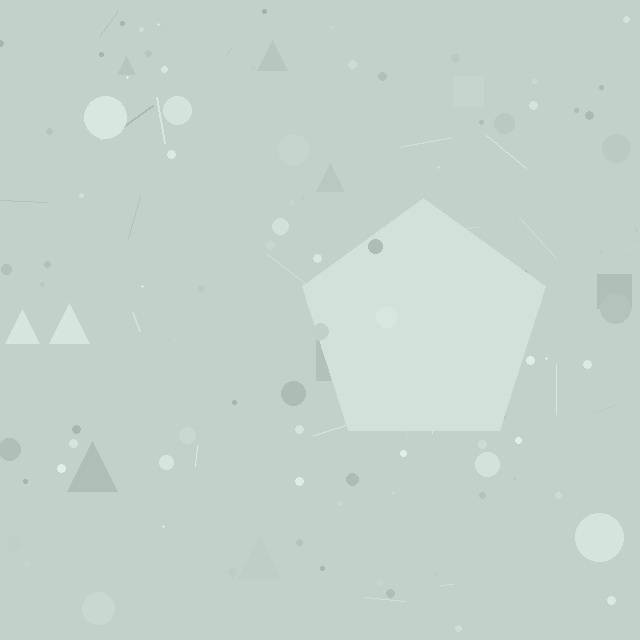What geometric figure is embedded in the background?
A pentagon is embedded in the background.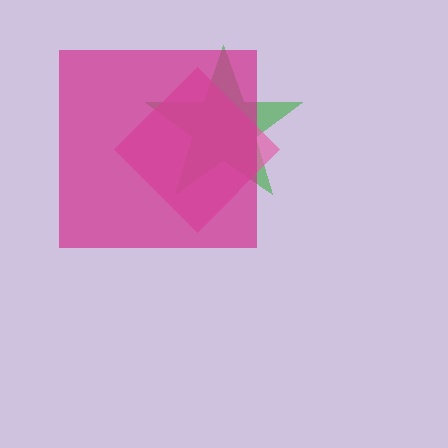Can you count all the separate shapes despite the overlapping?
Yes, there are 3 separate shapes.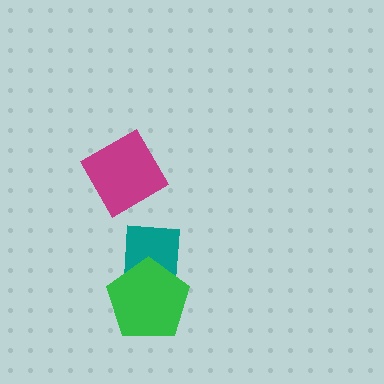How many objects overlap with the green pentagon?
1 object overlaps with the green pentagon.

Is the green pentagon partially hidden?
No, no other shape covers it.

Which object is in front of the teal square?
The green pentagon is in front of the teal square.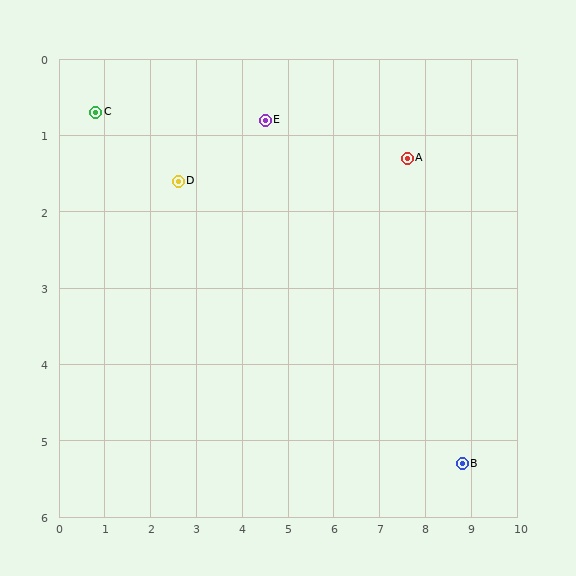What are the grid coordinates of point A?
Point A is at approximately (7.6, 1.3).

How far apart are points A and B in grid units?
Points A and B are about 4.2 grid units apart.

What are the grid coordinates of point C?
Point C is at approximately (0.8, 0.7).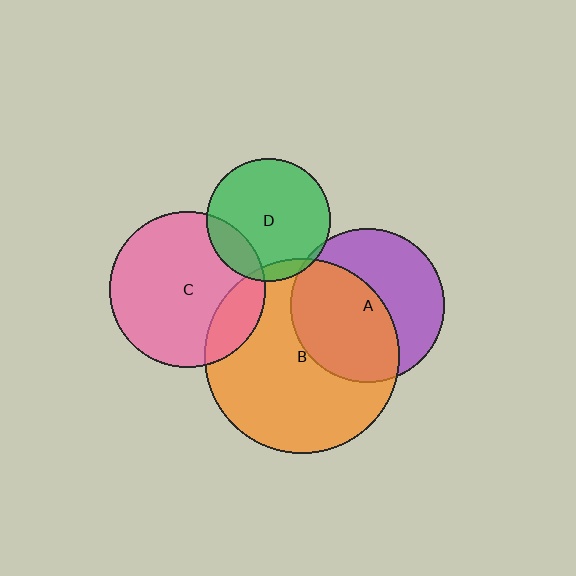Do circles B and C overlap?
Yes.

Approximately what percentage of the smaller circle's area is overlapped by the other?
Approximately 20%.